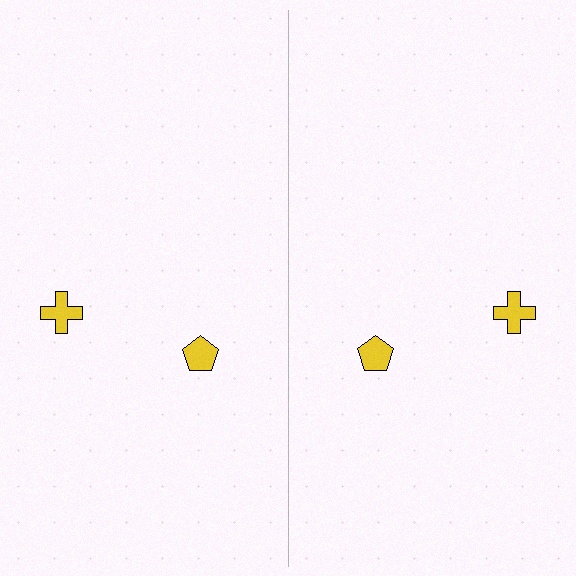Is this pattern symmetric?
Yes, this pattern has bilateral (reflection) symmetry.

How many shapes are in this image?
There are 4 shapes in this image.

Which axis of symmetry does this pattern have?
The pattern has a vertical axis of symmetry running through the center of the image.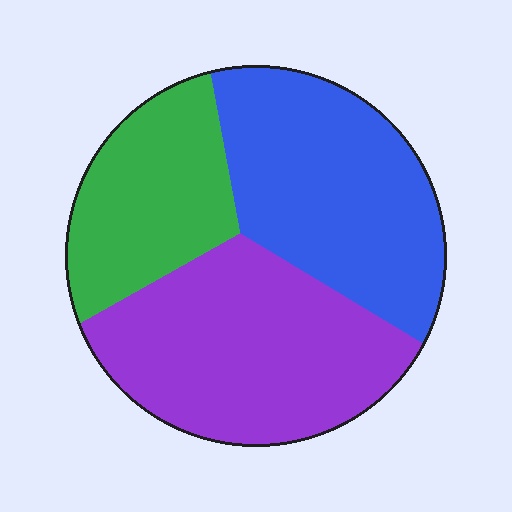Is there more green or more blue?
Blue.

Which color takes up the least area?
Green, at roughly 25%.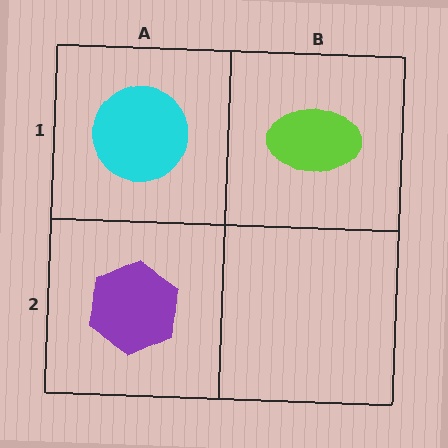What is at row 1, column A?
A cyan circle.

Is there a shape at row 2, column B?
No, that cell is empty.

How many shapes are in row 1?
2 shapes.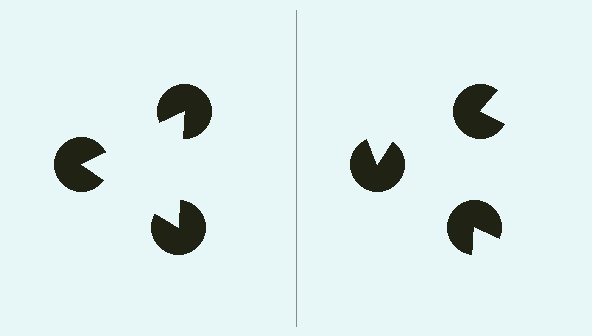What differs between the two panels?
The pac-man discs are positioned identically on both sides; only the wedge orientations differ. On the left they align to a triangle; on the right they are misaligned.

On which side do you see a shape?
An illusory triangle appears on the left side. On the right side the wedge cuts are rotated, so no coherent shape forms.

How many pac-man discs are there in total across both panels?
6 — 3 on each side.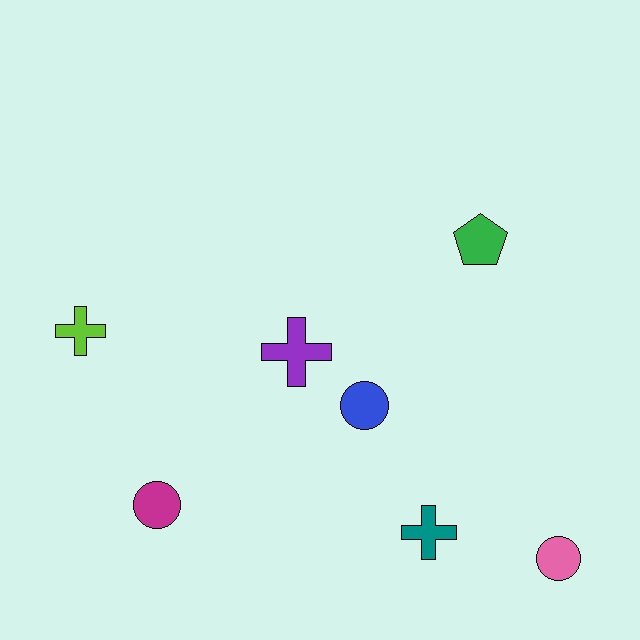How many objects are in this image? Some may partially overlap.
There are 7 objects.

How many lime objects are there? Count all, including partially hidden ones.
There is 1 lime object.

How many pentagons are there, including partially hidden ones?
There is 1 pentagon.